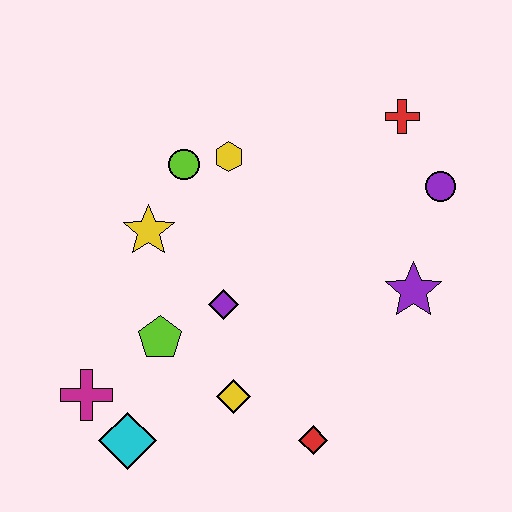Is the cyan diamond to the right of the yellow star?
No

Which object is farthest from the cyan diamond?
The red cross is farthest from the cyan diamond.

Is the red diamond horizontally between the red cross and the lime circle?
Yes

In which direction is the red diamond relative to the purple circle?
The red diamond is below the purple circle.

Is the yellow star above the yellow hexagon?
No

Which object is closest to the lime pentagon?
The purple diamond is closest to the lime pentagon.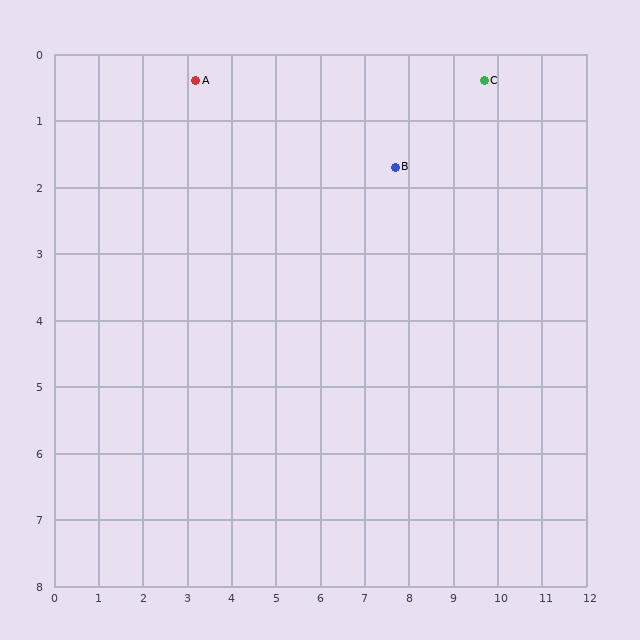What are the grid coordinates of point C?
Point C is at approximately (9.7, 0.4).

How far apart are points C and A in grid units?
Points C and A are about 6.5 grid units apart.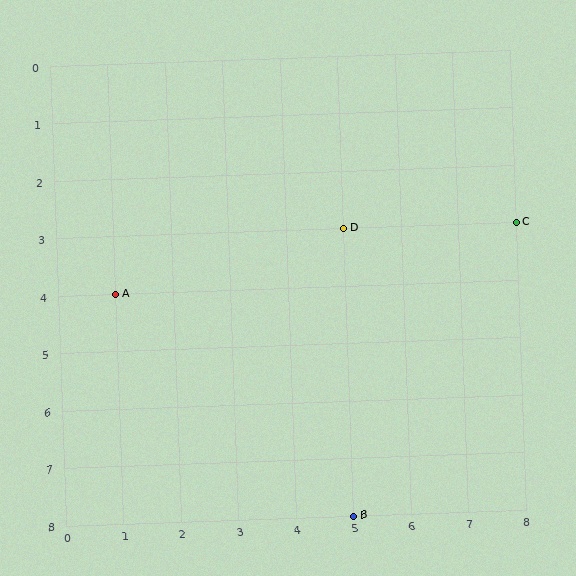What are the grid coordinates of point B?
Point B is at grid coordinates (5, 8).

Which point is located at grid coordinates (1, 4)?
Point A is at (1, 4).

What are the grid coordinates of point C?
Point C is at grid coordinates (8, 3).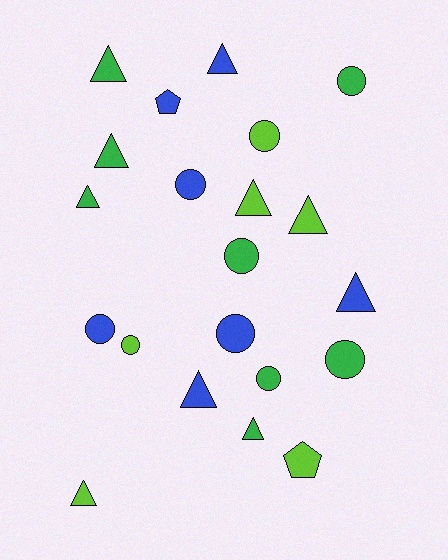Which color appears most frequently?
Green, with 8 objects.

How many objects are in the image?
There are 21 objects.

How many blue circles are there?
There are 3 blue circles.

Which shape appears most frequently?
Triangle, with 10 objects.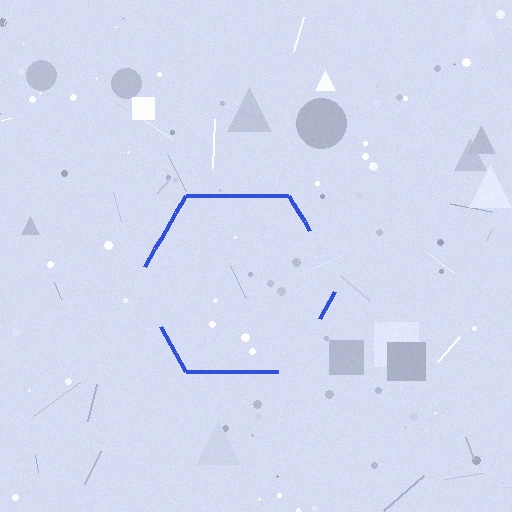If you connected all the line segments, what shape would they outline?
They would outline a hexagon.